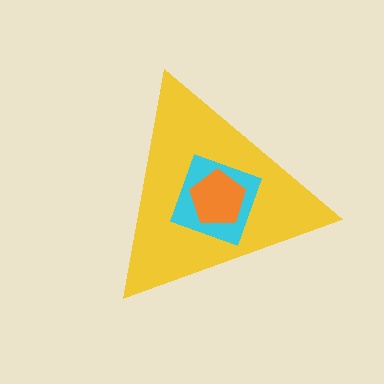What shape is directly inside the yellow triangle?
The cyan square.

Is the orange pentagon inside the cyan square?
Yes.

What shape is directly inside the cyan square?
The orange pentagon.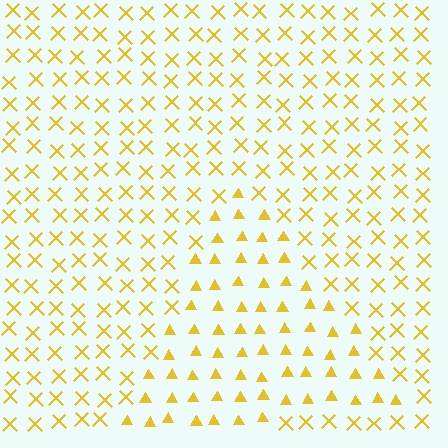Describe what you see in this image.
The image is filled with small yellow elements arranged in a uniform grid. A triangle-shaped region contains triangles, while the surrounding area contains X marks. The boundary is defined purely by the change in element shape.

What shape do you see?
I see a triangle.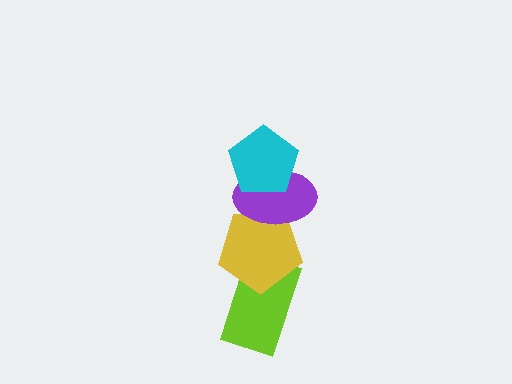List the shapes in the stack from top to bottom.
From top to bottom: the cyan pentagon, the purple ellipse, the yellow pentagon, the lime rectangle.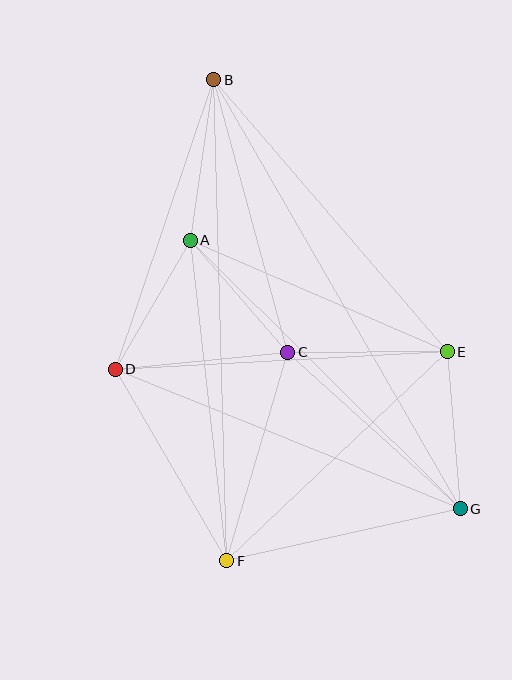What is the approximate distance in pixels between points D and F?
The distance between D and F is approximately 222 pixels.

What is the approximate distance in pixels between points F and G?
The distance between F and G is approximately 239 pixels.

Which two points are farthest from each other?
Points B and G are farthest from each other.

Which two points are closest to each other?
Points A and C are closest to each other.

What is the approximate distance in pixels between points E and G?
The distance between E and G is approximately 158 pixels.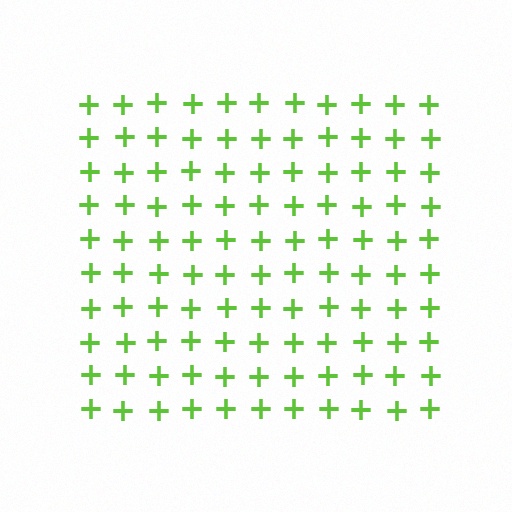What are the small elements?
The small elements are plus signs.